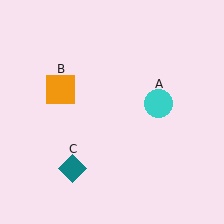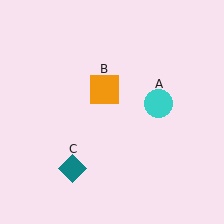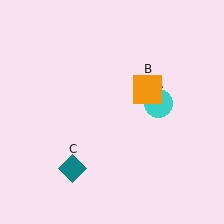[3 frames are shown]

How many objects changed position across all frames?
1 object changed position: orange square (object B).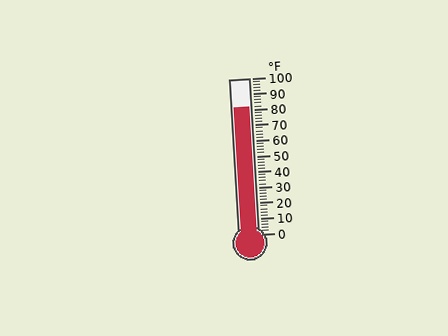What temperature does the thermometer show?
The thermometer shows approximately 82°F.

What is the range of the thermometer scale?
The thermometer scale ranges from 0°F to 100°F.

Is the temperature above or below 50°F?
The temperature is above 50°F.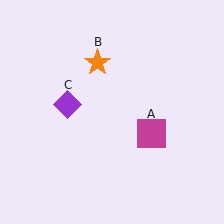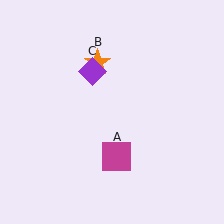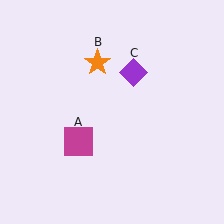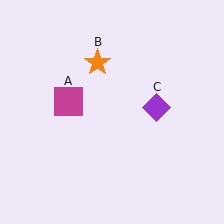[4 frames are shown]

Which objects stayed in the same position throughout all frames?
Orange star (object B) remained stationary.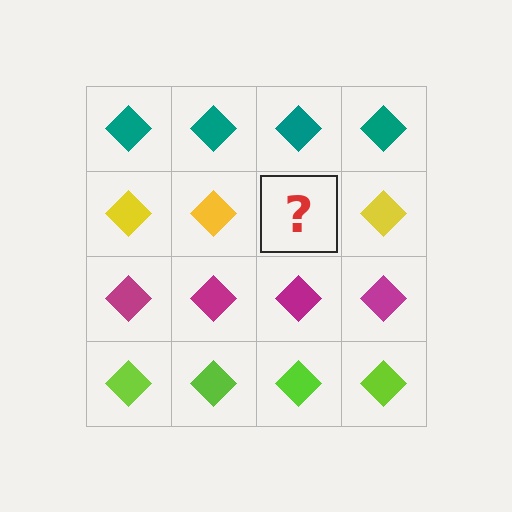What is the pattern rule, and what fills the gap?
The rule is that each row has a consistent color. The gap should be filled with a yellow diamond.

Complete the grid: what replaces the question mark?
The question mark should be replaced with a yellow diamond.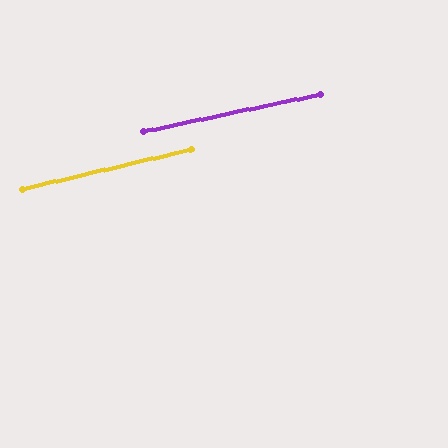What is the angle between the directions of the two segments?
Approximately 1 degree.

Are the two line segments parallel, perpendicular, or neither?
Parallel — their directions differ by only 1.1°.